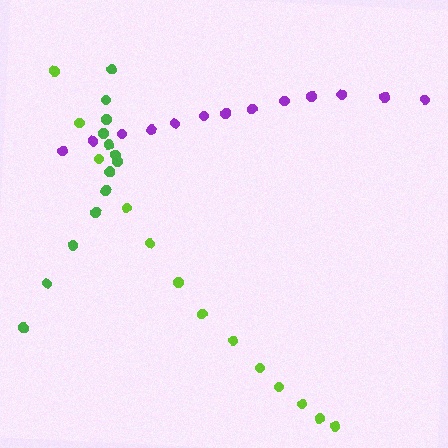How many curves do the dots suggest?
There are 3 distinct paths.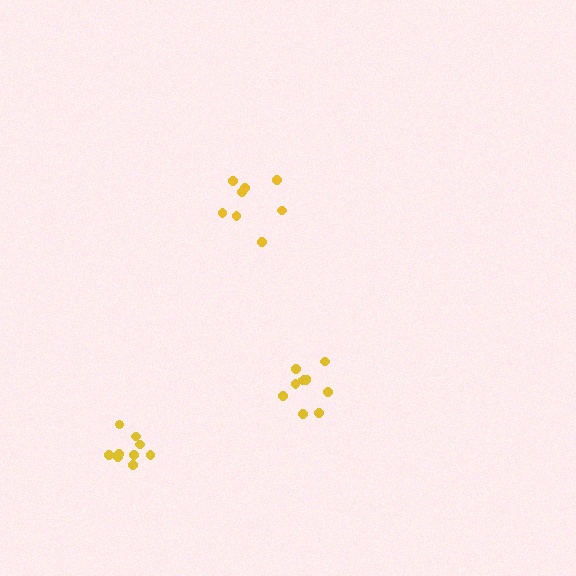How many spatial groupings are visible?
There are 3 spatial groupings.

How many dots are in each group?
Group 1: 9 dots, Group 2: 8 dots, Group 3: 9 dots (26 total).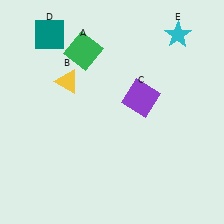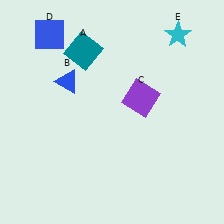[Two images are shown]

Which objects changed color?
A changed from green to teal. B changed from yellow to blue. D changed from teal to blue.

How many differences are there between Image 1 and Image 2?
There are 3 differences between the two images.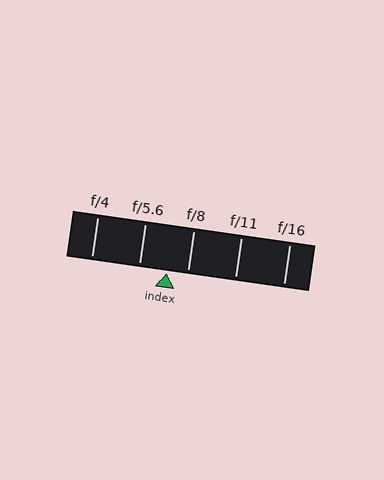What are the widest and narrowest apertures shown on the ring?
The widest aperture shown is f/4 and the narrowest is f/16.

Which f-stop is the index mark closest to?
The index mark is closest to f/8.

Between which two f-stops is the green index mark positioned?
The index mark is between f/5.6 and f/8.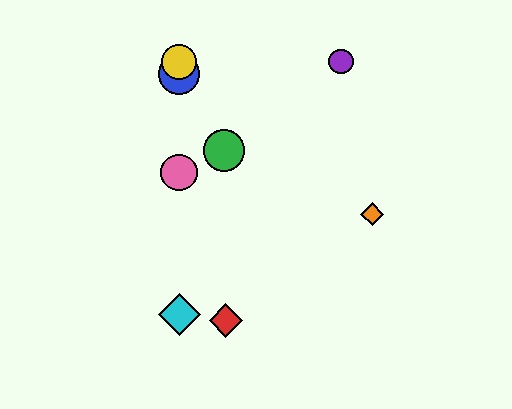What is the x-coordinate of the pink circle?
The pink circle is at x≈179.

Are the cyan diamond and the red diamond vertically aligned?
No, the cyan diamond is at x≈179 and the red diamond is at x≈226.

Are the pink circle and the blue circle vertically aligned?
Yes, both are at x≈179.